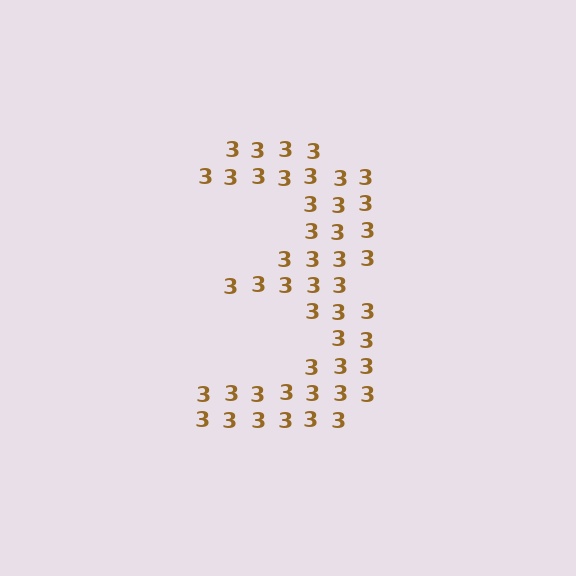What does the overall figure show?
The overall figure shows the digit 3.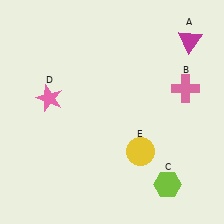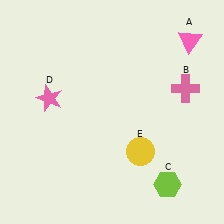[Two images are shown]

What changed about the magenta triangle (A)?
In Image 1, A is magenta. In Image 2, it changed to pink.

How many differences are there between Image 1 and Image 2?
There is 1 difference between the two images.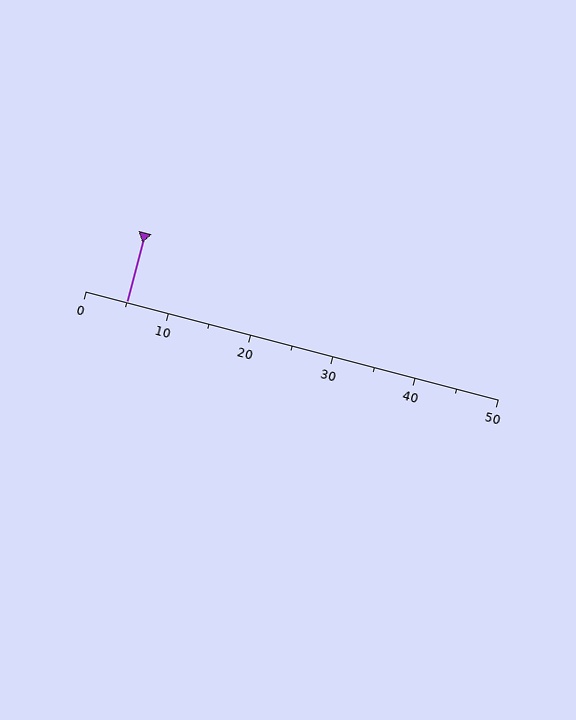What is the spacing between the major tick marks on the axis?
The major ticks are spaced 10 apart.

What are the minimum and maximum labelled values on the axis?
The axis runs from 0 to 50.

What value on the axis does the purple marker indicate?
The marker indicates approximately 5.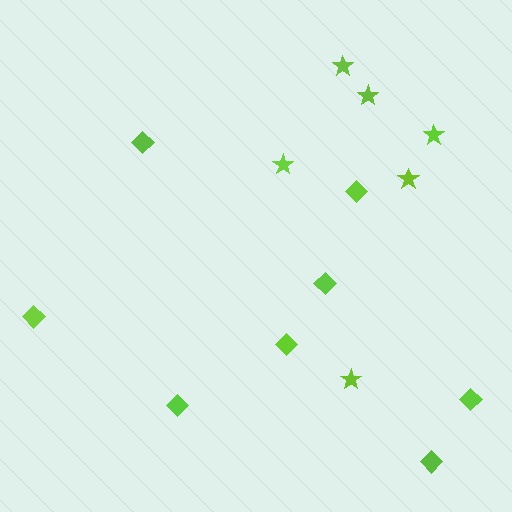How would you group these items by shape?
There are 2 groups: one group of stars (6) and one group of diamonds (8).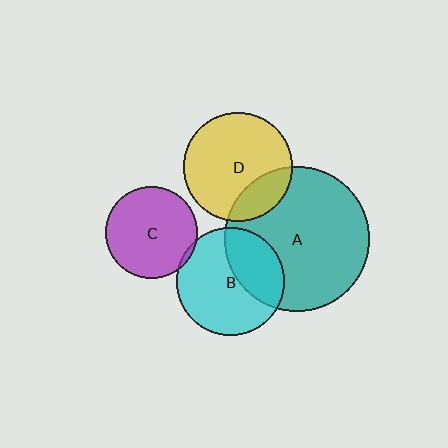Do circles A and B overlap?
Yes.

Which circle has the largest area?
Circle A (teal).